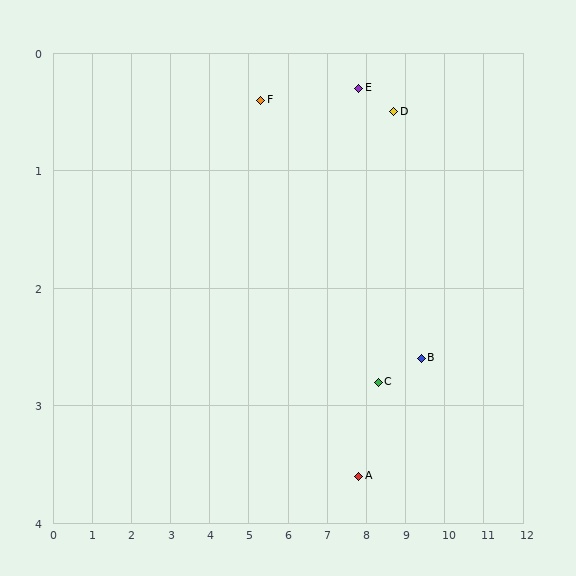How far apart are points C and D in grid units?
Points C and D are about 2.3 grid units apart.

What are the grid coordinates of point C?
Point C is at approximately (8.3, 2.8).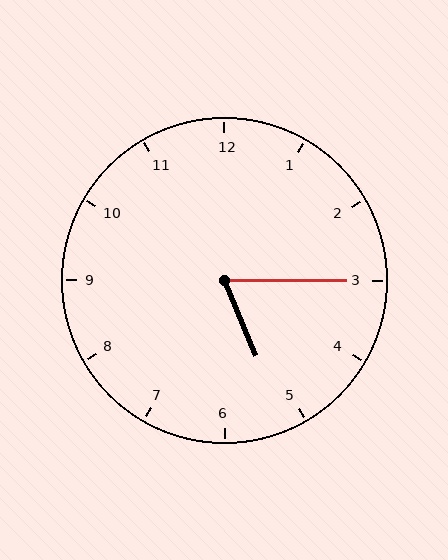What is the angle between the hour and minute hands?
Approximately 68 degrees.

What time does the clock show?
5:15.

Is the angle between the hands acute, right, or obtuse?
It is acute.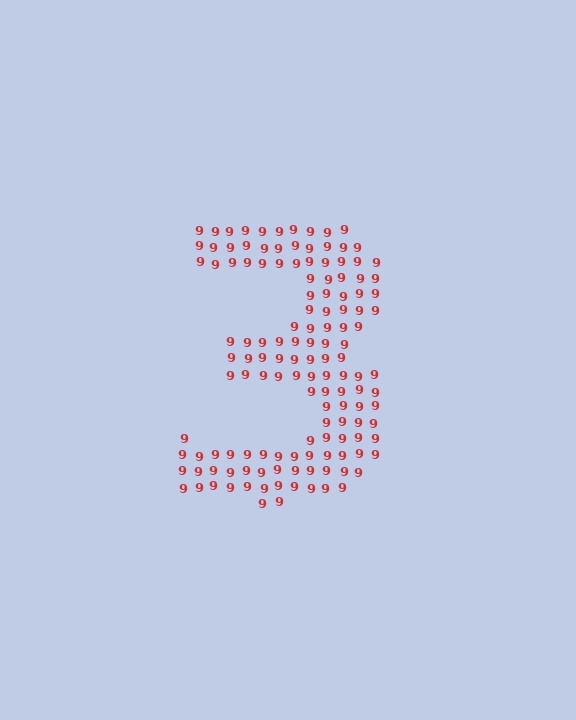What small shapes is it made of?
It is made of small digit 9's.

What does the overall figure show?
The overall figure shows the digit 3.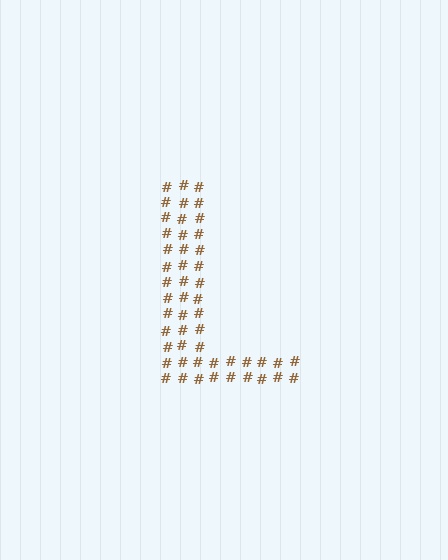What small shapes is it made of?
It is made of small hash symbols.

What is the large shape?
The large shape is the letter L.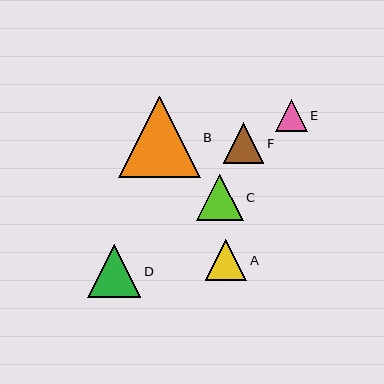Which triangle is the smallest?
Triangle E is the smallest with a size of approximately 32 pixels.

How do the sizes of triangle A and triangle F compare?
Triangle A and triangle F are approximately the same size.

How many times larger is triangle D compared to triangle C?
Triangle D is approximately 1.1 times the size of triangle C.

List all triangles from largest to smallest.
From largest to smallest: B, D, C, A, F, E.